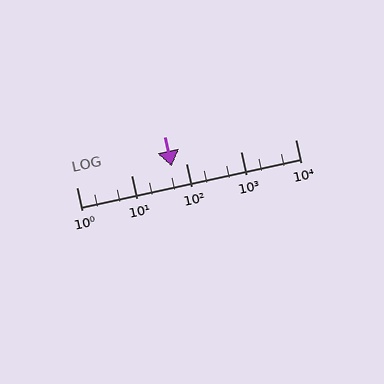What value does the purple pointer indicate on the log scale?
The pointer indicates approximately 54.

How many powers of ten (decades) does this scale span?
The scale spans 4 decades, from 1 to 10000.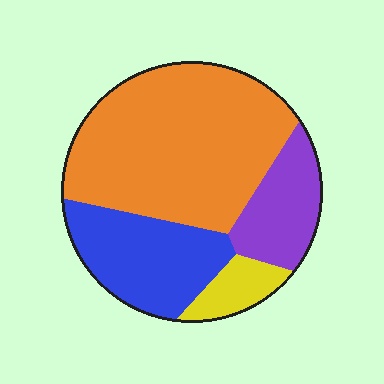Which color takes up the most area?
Orange, at roughly 55%.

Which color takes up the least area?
Yellow, at roughly 10%.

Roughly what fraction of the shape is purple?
Purple takes up less than a quarter of the shape.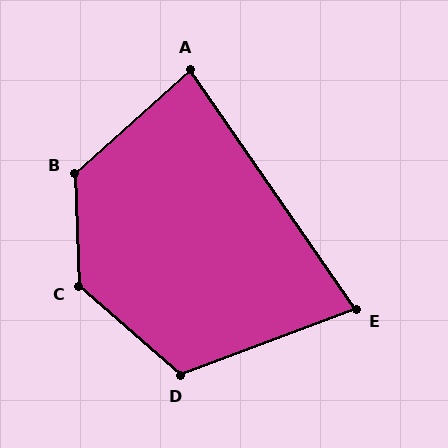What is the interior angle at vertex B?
Approximately 130 degrees (obtuse).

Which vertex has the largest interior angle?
C, at approximately 134 degrees.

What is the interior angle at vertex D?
Approximately 118 degrees (obtuse).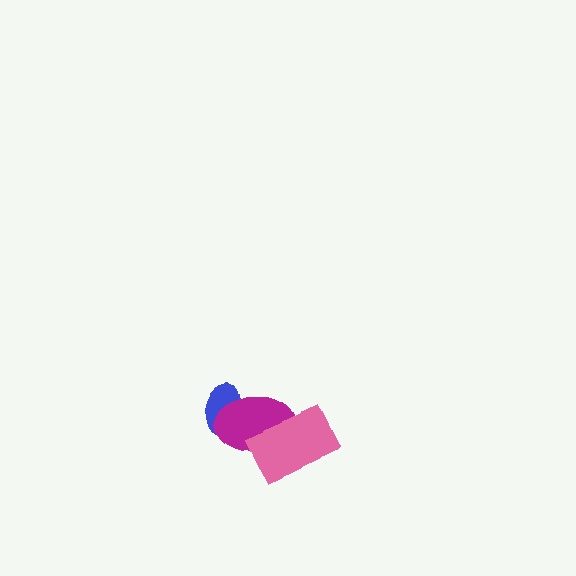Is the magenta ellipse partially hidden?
Yes, it is partially covered by another shape.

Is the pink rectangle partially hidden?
No, no other shape covers it.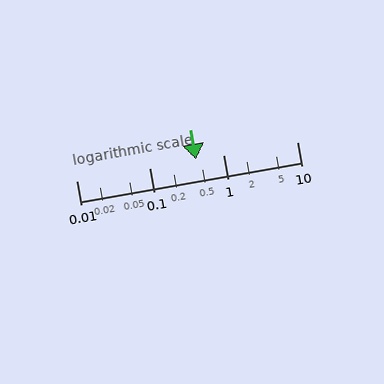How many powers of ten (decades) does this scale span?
The scale spans 3 decades, from 0.01 to 10.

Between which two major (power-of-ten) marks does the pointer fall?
The pointer is between 0.1 and 1.